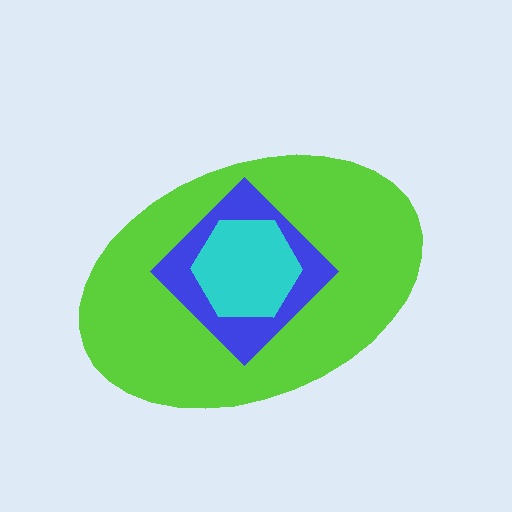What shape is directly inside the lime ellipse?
The blue diamond.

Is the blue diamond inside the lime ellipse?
Yes.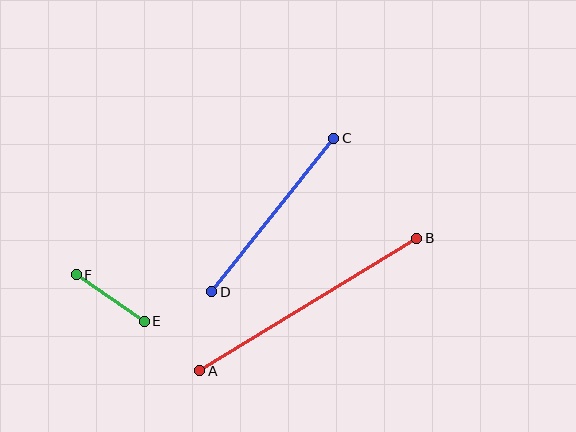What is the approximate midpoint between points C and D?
The midpoint is at approximately (273, 215) pixels.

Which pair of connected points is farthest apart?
Points A and B are farthest apart.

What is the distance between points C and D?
The distance is approximately 196 pixels.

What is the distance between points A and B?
The distance is approximately 255 pixels.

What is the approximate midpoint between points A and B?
The midpoint is at approximately (308, 304) pixels.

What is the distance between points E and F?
The distance is approximately 83 pixels.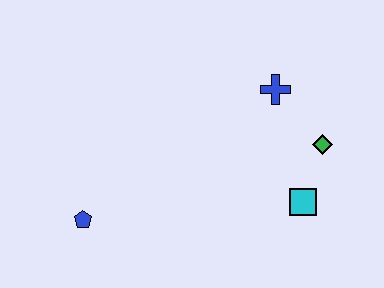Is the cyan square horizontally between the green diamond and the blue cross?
Yes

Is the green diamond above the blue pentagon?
Yes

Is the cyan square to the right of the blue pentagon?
Yes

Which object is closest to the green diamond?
The cyan square is closest to the green diamond.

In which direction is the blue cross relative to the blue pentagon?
The blue cross is to the right of the blue pentagon.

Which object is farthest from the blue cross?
The blue pentagon is farthest from the blue cross.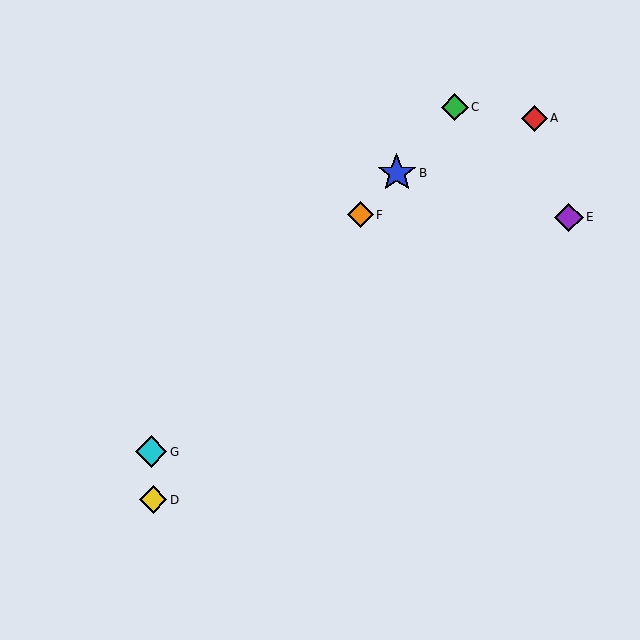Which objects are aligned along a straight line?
Objects B, C, F, G are aligned along a straight line.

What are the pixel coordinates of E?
Object E is at (569, 217).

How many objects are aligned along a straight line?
4 objects (B, C, F, G) are aligned along a straight line.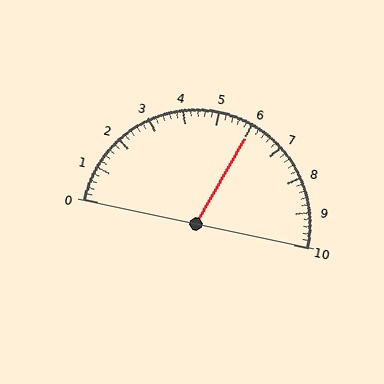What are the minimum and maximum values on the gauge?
The gauge ranges from 0 to 10.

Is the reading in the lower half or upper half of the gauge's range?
The reading is in the upper half of the range (0 to 10).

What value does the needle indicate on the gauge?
The needle indicates approximately 6.0.